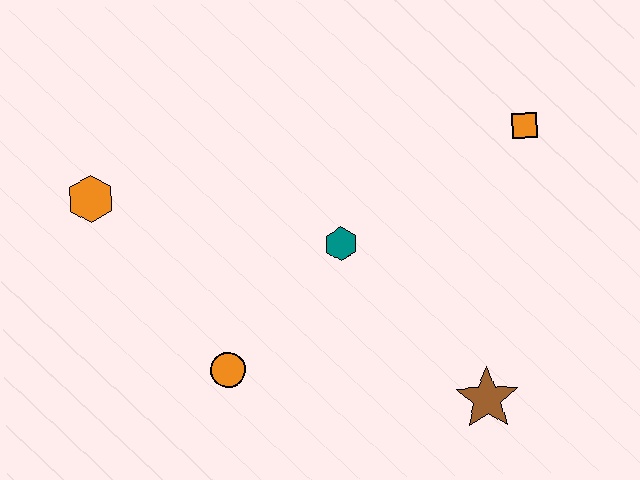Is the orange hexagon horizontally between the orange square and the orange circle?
No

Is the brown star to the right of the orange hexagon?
Yes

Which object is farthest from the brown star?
The orange hexagon is farthest from the brown star.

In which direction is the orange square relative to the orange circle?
The orange square is to the right of the orange circle.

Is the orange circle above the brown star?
Yes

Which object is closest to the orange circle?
The teal hexagon is closest to the orange circle.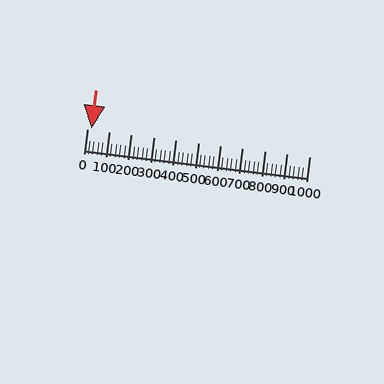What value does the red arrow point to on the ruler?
The red arrow points to approximately 20.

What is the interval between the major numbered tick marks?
The major tick marks are spaced 100 units apart.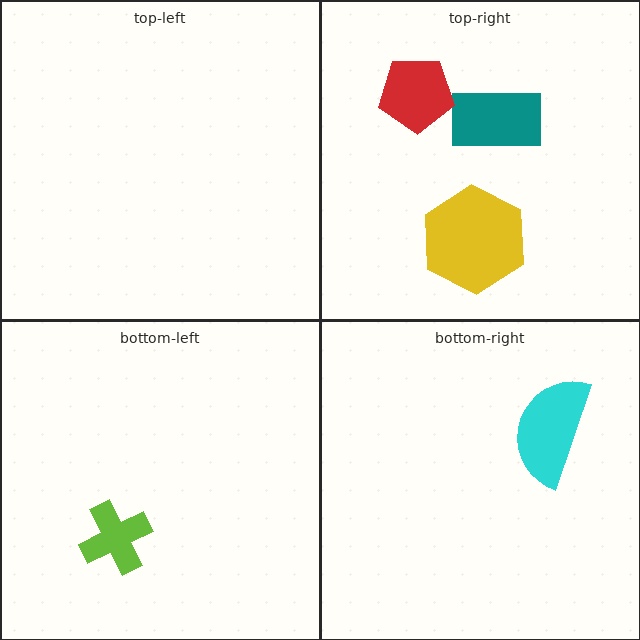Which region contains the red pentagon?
The top-right region.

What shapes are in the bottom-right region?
The cyan semicircle.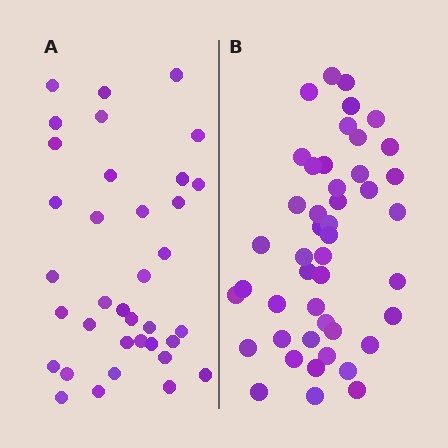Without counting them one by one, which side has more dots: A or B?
Region B (the right region) has more dots.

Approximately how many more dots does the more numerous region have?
Region B has roughly 10 or so more dots than region A.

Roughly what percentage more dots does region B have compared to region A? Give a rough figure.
About 30% more.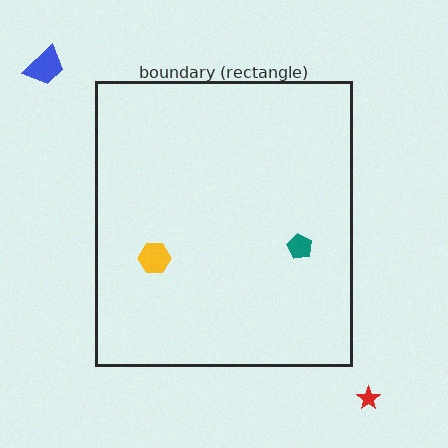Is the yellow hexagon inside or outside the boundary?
Inside.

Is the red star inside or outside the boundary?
Outside.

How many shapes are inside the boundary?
2 inside, 2 outside.